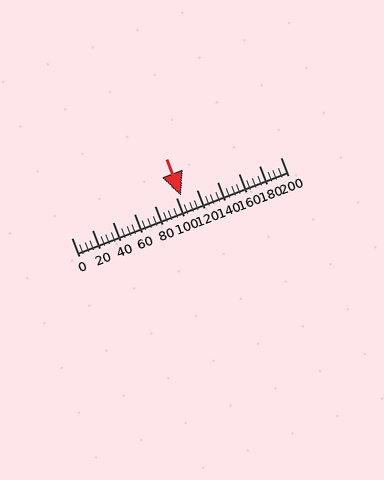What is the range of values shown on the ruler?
The ruler shows values from 0 to 200.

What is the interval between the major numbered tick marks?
The major tick marks are spaced 20 units apart.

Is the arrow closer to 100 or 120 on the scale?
The arrow is closer to 100.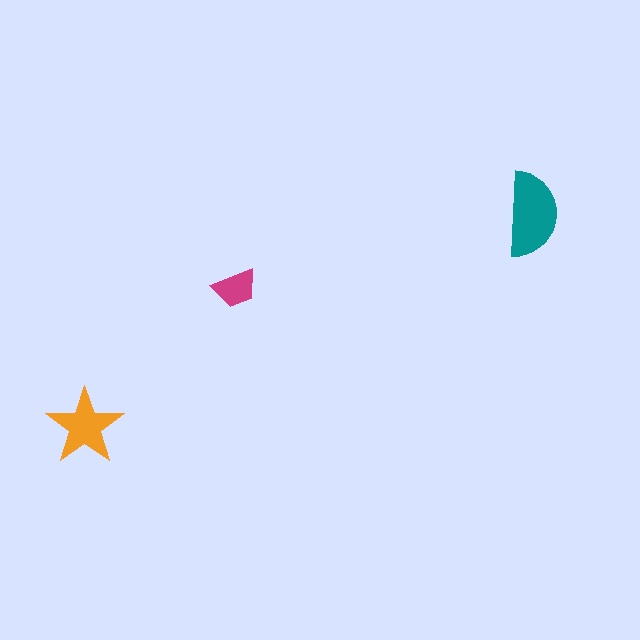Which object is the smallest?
The magenta trapezoid.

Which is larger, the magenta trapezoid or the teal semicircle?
The teal semicircle.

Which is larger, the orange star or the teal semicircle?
The teal semicircle.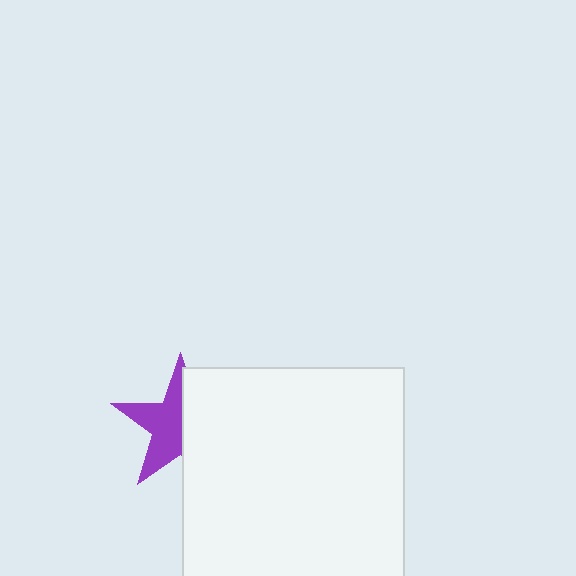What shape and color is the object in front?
The object in front is a white square.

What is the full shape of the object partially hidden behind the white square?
The partially hidden object is a purple star.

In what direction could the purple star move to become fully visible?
The purple star could move left. That would shift it out from behind the white square entirely.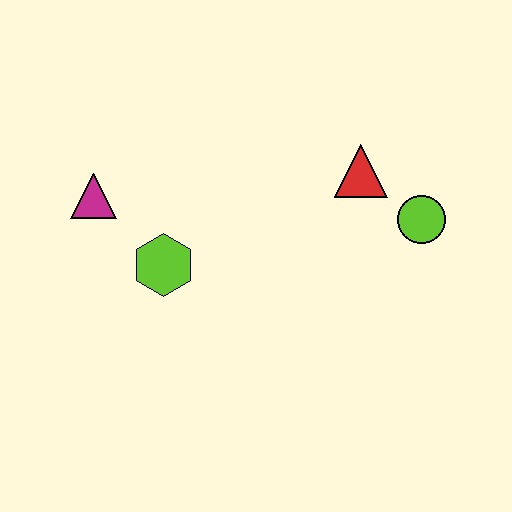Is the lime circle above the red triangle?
No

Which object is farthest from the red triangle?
The magenta triangle is farthest from the red triangle.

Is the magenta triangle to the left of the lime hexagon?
Yes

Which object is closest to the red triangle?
The lime circle is closest to the red triangle.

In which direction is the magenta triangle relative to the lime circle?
The magenta triangle is to the left of the lime circle.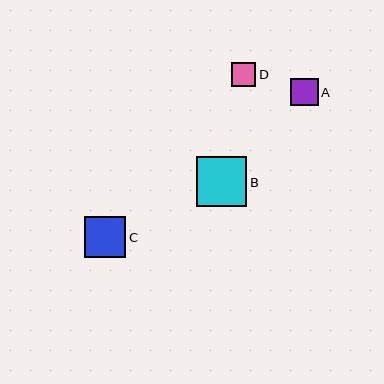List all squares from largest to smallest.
From largest to smallest: B, C, A, D.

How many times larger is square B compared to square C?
Square B is approximately 1.2 times the size of square C.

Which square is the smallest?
Square D is the smallest with a size of approximately 24 pixels.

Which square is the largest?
Square B is the largest with a size of approximately 50 pixels.